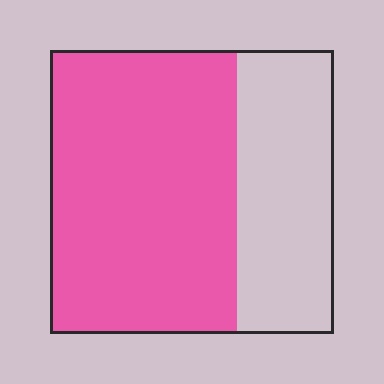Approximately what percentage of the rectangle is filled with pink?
Approximately 65%.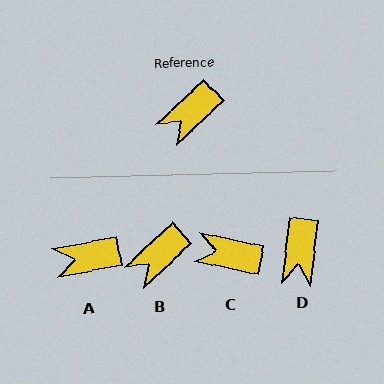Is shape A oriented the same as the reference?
No, it is off by about 32 degrees.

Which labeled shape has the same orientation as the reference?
B.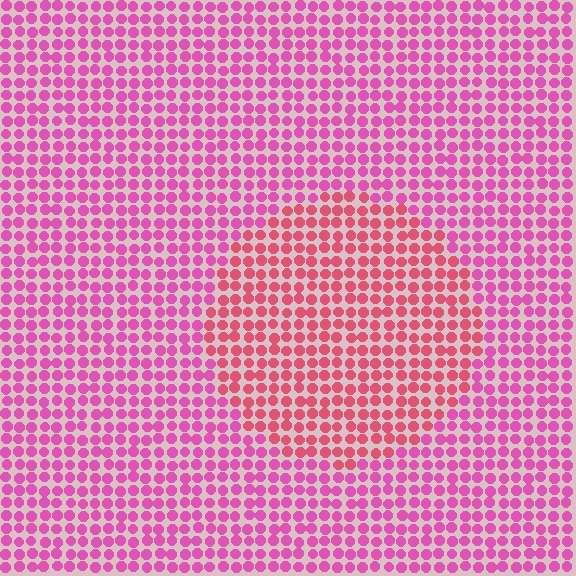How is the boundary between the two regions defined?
The boundary is defined purely by a slight shift in hue (about 28 degrees). Spacing, size, and orientation are identical on both sides.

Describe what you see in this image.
The image is filled with small pink elements in a uniform arrangement. A circle-shaped region is visible where the elements are tinted to a slightly different hue, forming a subtle color boundary.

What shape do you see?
I see a circle.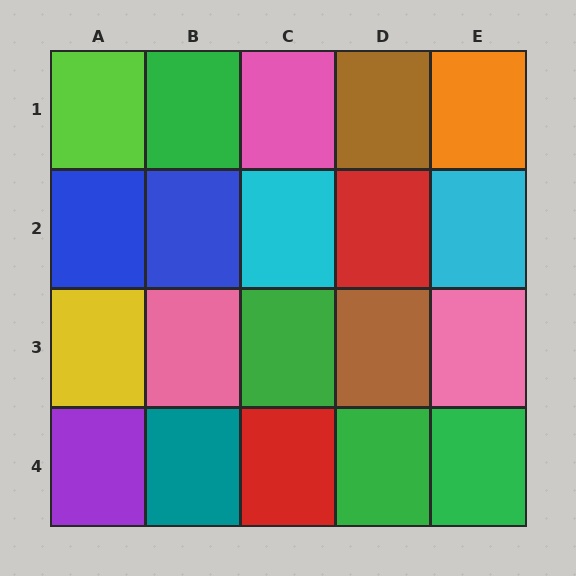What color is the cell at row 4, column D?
Green.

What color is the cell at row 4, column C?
Red.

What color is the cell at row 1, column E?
Orange.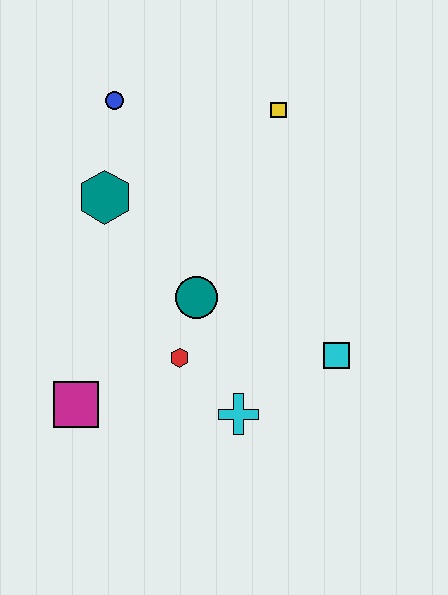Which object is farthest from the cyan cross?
The blue circle is farthest from the cyan cross.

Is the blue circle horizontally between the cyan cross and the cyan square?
No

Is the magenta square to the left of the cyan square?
Yes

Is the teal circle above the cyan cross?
Yes